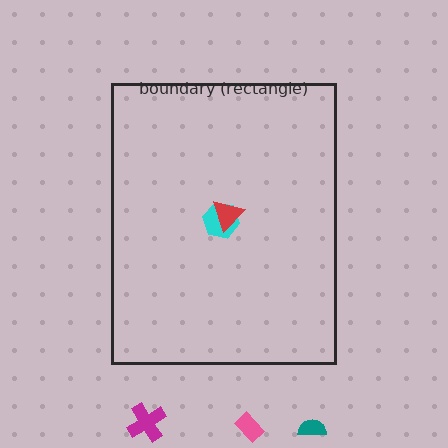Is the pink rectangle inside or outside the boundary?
Outside.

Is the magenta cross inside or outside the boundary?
Outside.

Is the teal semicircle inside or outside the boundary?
Outside.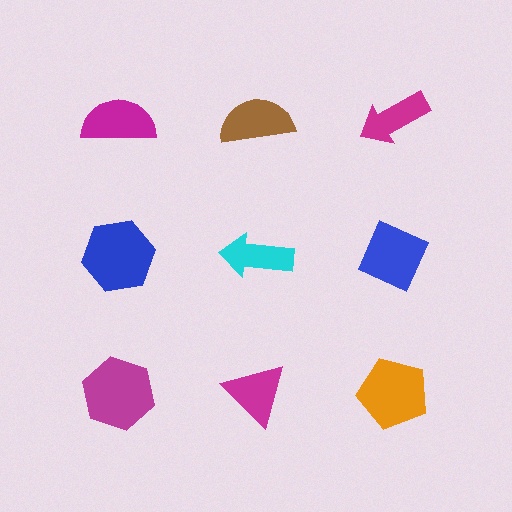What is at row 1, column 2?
A brown semicircle.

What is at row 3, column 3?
An orange pentagon.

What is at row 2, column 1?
A blue hexagon.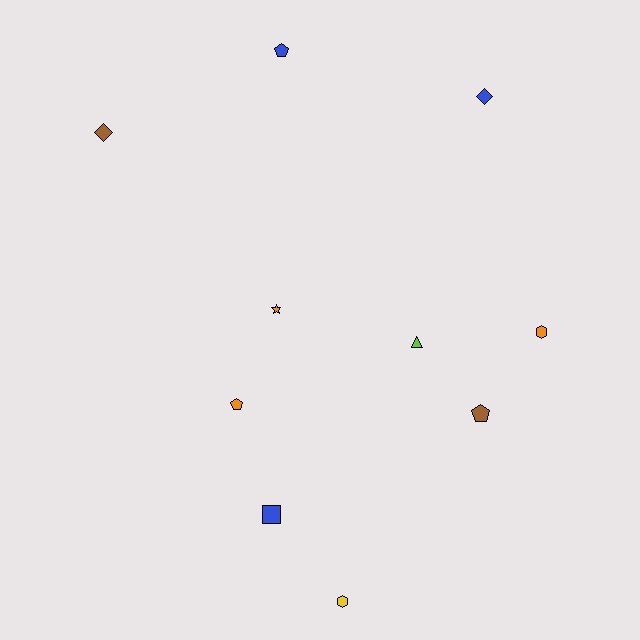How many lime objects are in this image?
There is 1 lime object.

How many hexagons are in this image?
There are 2 hexagons.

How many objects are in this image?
There are 10 objects.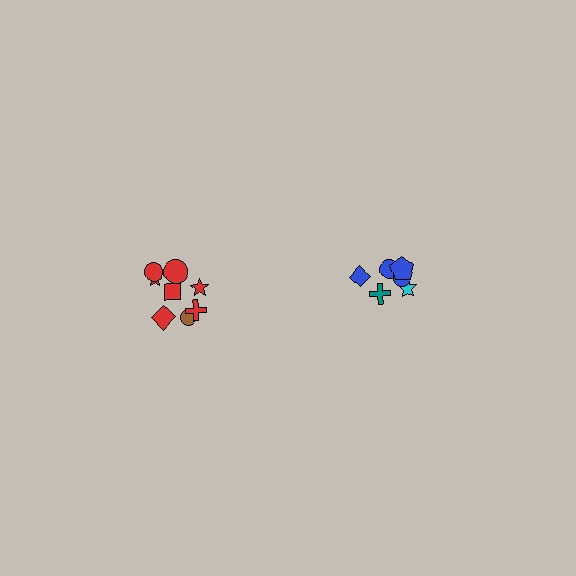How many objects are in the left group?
There are 8 objects.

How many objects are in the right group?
There are 6 objects.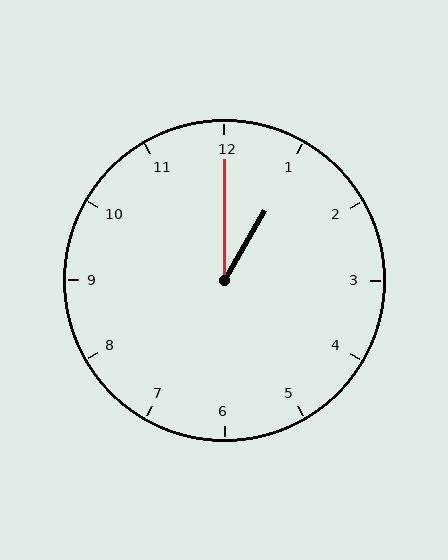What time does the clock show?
1:00.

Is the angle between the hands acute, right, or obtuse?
It is acute.